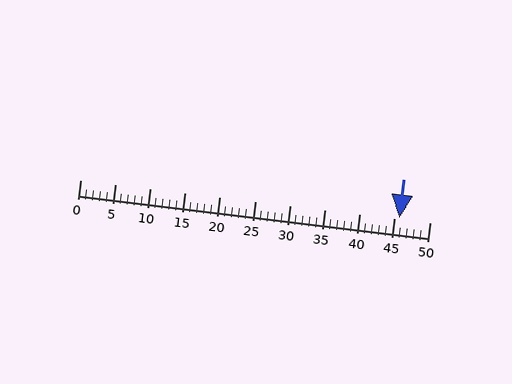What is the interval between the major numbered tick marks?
The major tick marks are spaced 5 units apart.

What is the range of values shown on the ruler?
The ruler shows values from 0 to 50.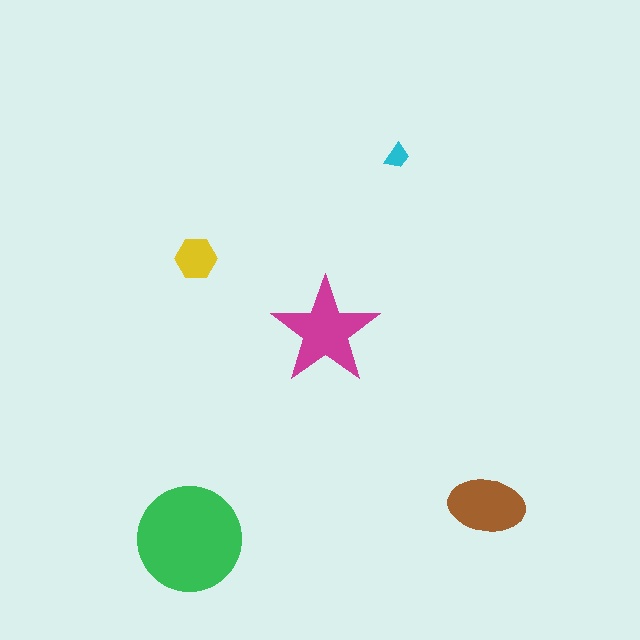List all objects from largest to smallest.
The green circle, the magenta star, the brown ellipse, the yellow hexagon, the cyan trapezoid.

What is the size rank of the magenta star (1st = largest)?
2nd.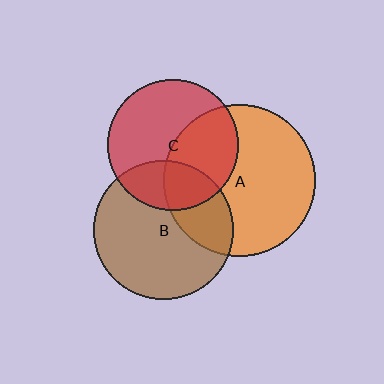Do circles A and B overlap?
Yes.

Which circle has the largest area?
Circle A (orange).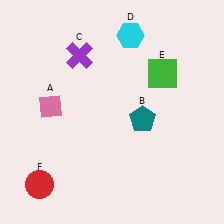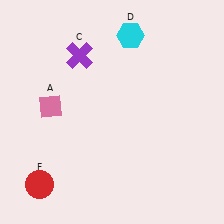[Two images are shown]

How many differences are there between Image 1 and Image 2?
There are 2 differences between the two images.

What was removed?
The teal pentagon (B), the green square (E) were removed in Image 2.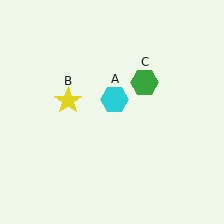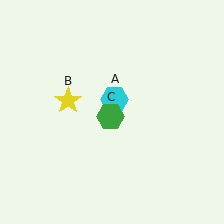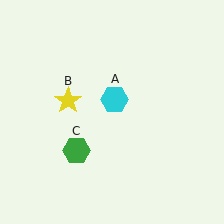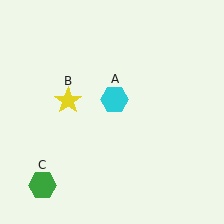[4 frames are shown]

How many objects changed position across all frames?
1 object changed position: green hexagon (object C).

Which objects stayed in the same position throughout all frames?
Cyan hexagon (object A) and yellow star (object B) remained stationary.